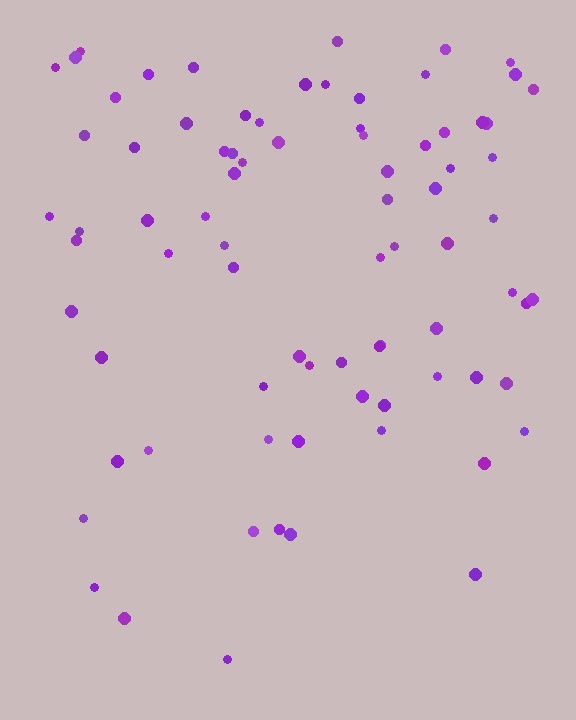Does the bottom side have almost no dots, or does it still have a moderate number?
Still a moderate number, just noticeably fewer than the top.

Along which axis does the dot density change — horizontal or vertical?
Vertical.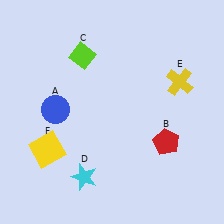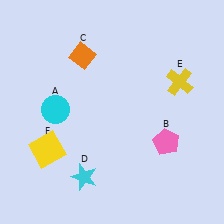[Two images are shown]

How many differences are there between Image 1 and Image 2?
There are 3 differences between the two images.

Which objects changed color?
A changed from blue to cyan. B changed from red to pink. C changed from lime to orange.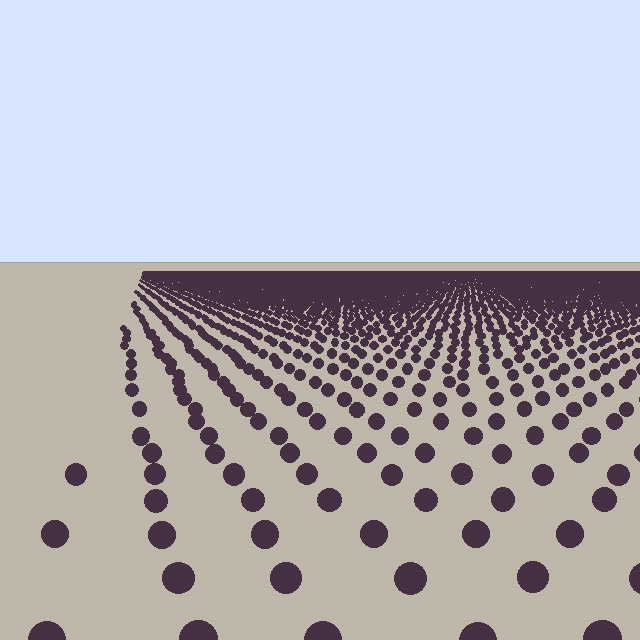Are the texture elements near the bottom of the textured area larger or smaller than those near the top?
Larger. Near the bottom, elements are closer to the viewer and appear at a bigger on-screen size.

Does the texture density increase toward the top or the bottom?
Density increases toward the top.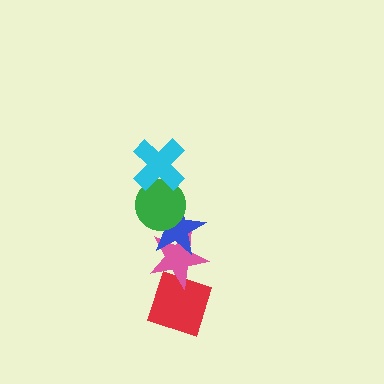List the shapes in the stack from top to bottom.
From top to bottom: the cyan cross, the green circle, the blue star, the pink star, the red diamond.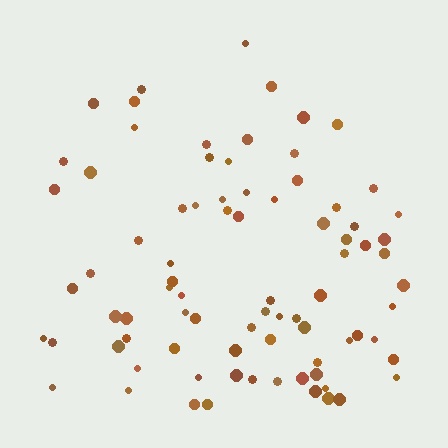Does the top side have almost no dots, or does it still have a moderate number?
Still a moderate number, just noticeably fewer than the bottom.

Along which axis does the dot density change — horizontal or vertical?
Vertical.